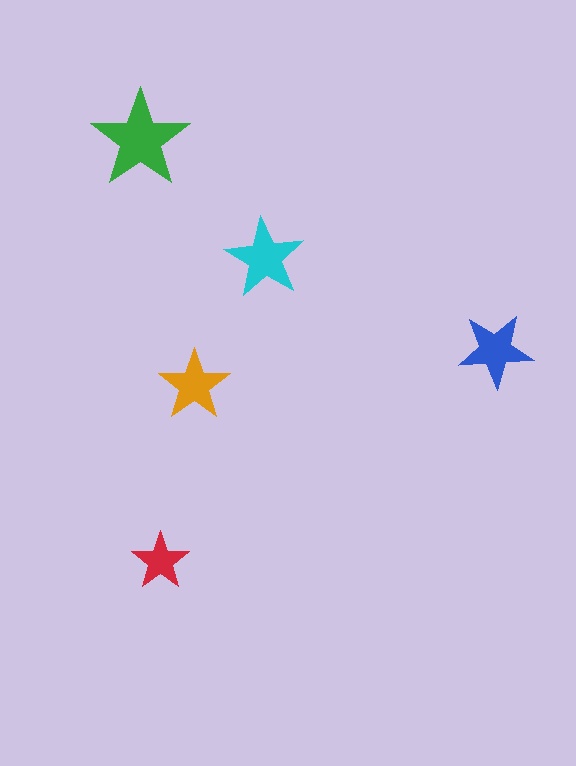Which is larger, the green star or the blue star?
The green one.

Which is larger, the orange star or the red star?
The orange one.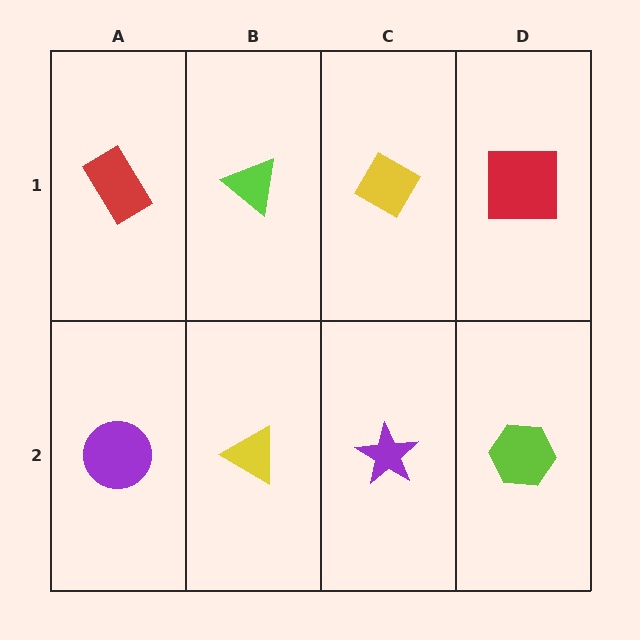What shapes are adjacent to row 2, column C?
A yellow diamond (row 1, column C), a yellow triangle (row 2, column B), a lime hexagon (row 2, column D).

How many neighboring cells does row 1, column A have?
2.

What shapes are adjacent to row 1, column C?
A purple star (row 2, column C), a lime triangle (row 1, column B), a red square (row 1, column D).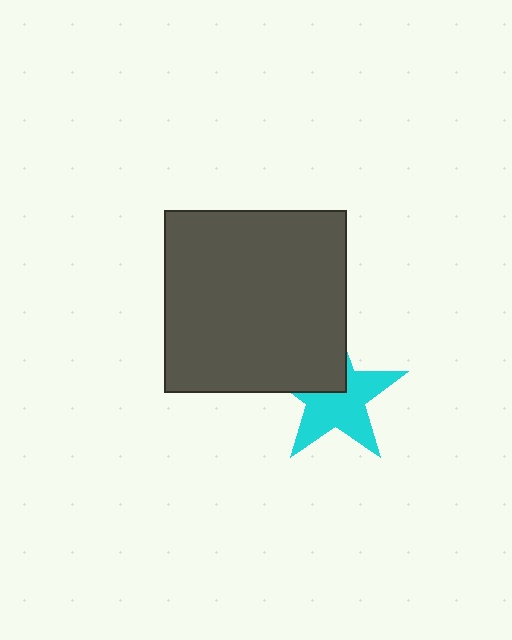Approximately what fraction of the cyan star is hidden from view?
Roughly 36% of the cyan star is hidden behind the dark gray square.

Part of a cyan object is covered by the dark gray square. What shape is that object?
It is a star.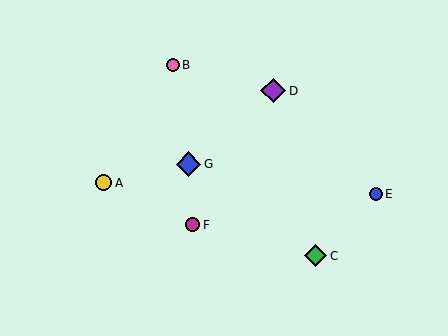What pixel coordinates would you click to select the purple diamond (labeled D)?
Click at (273, 91) to select the purple diamond D.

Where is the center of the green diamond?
The center of the green diamond is at (316, 256).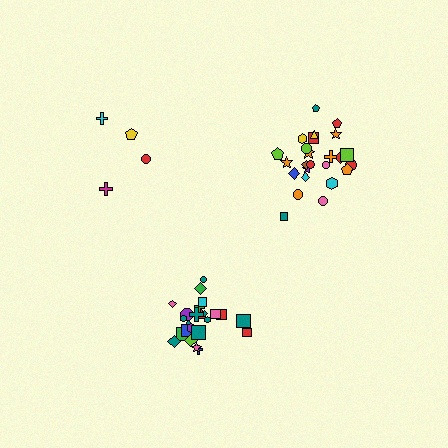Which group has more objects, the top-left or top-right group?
The top-right group.